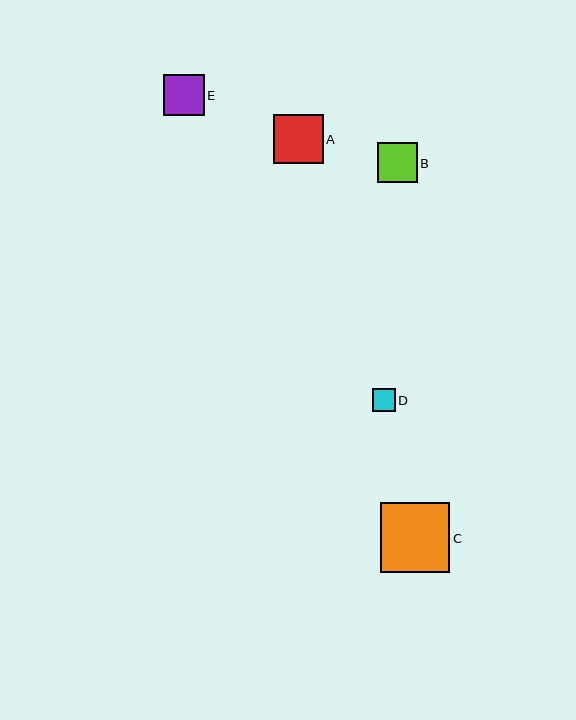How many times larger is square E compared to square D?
Square E is approximately 1.8 times the size of square D.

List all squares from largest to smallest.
From largest to smallest: C, A, E, B, D.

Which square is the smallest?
Square D is the smallest with a size of approximately 23 pixels.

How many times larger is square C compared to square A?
Square C is approximately 1.4 times the size of square A.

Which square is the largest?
Square C is the largest with a size of approximately 70 pixels.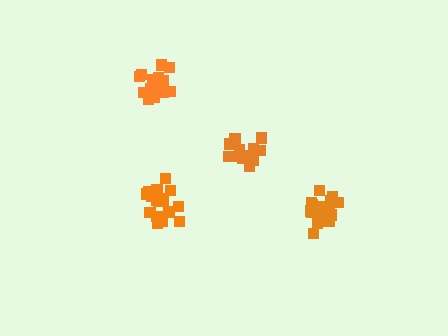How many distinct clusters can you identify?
There are 4 distinct clusters.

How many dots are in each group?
Group 1: 17 dots, Group 2: 17 dots, Group 3: 18 dots, Group 4: 15 dots (67 total).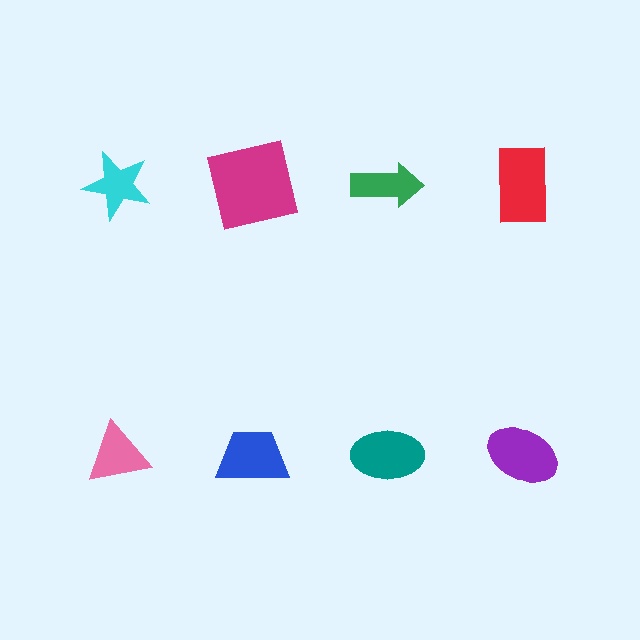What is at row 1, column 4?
A red rectangle.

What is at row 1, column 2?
A magenta square.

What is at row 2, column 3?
A teal ellipse.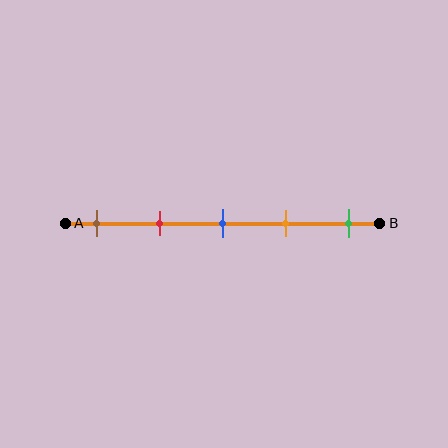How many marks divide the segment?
There are 5 marks dividing the segment.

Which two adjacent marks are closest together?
The blue and orange marks are the closest adjacent pair.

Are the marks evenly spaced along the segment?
Yes, the marks are approximately evenly spaced.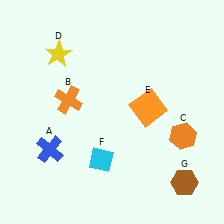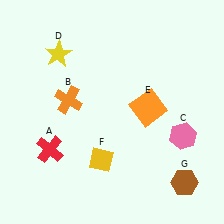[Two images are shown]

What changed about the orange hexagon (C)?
In Image 1, C is orange. In Image 2, it changed to pink.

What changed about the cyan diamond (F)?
In Image 1, F is cyan. In Image 2, it changed to yellow.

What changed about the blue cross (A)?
In Image 1, A is blue. In Image 2, it changed to red.